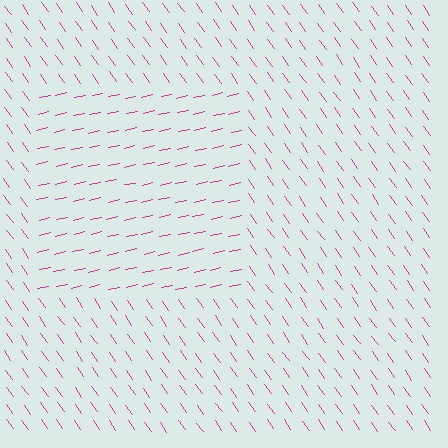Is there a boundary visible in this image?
Yes, there is a texture boundary formed by a change in line orientation.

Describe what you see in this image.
The image is filled with small magenta line segments. A rectangle region in the image has lines oriented differently from the surrounding lines, creating a visible texture boundary.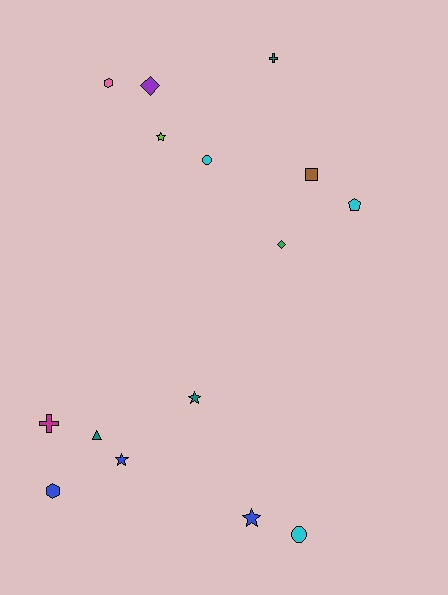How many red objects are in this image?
There are no red objects.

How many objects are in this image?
There are 15 objects.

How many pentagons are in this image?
There is 1 pentagon.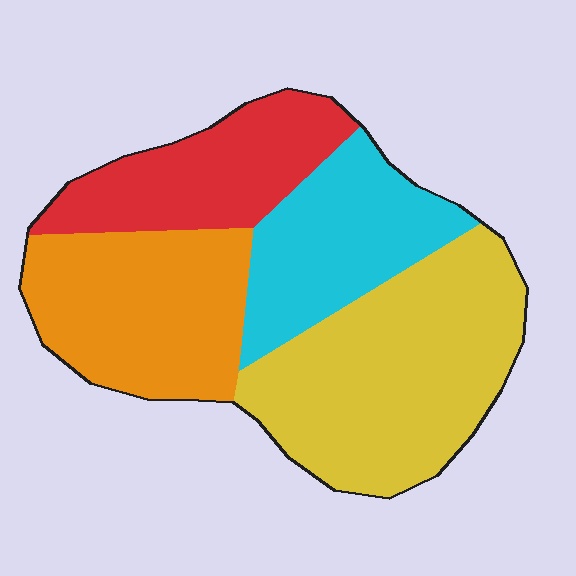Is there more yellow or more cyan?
Yellow.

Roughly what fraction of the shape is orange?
Orange covers around 25% of the shape.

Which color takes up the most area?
Yellow, at roughly 35%.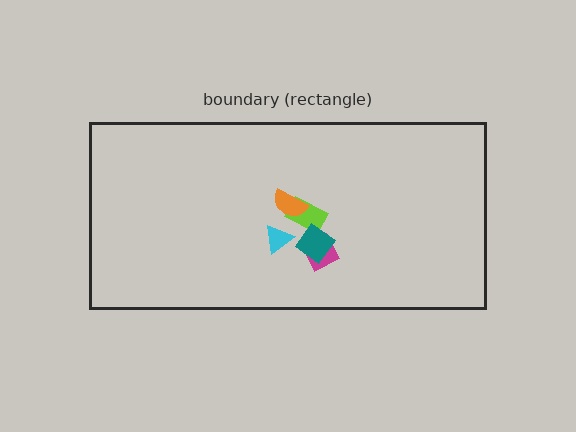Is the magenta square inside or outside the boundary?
Inside.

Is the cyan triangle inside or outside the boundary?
Inside.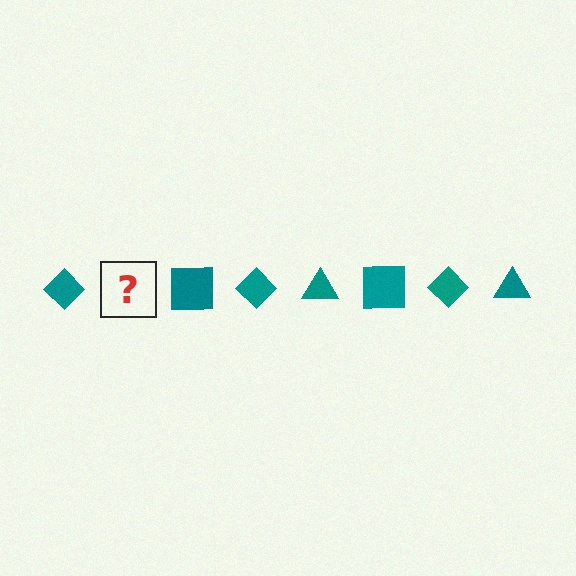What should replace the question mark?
The question mark should be replaced with a teal triangle.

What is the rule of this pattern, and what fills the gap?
The rule is that the pattern cycles through diamond, triangle, square shapes in teal. The gap should be filled with a teal triangle.